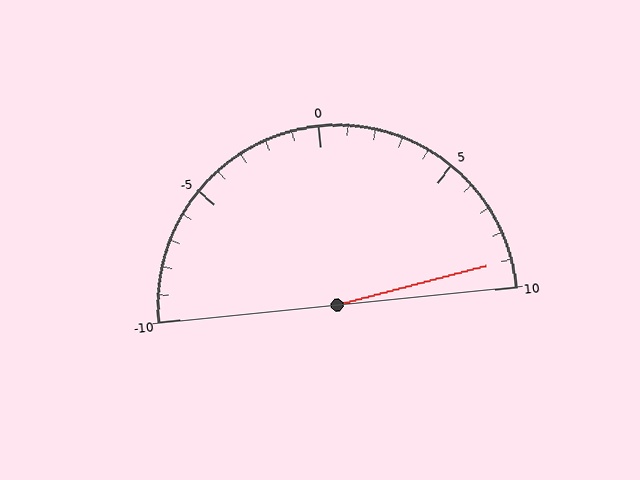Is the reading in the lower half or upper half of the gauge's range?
The reading is in the upper half of the range (-10 to 10).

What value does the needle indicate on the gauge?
The needle indicates approximately 9.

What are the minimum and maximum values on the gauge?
The gauge ranges from -10 to 10.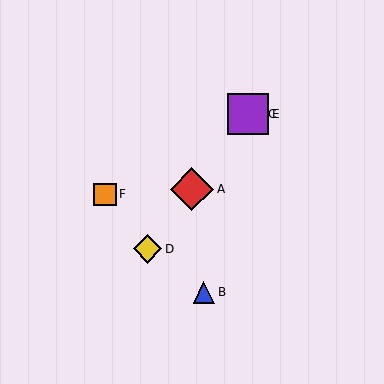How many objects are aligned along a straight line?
4 objects (A, C, D, E) are aligned along a straight line.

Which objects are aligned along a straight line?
Objects A, C, D, E are aligned along a straight line.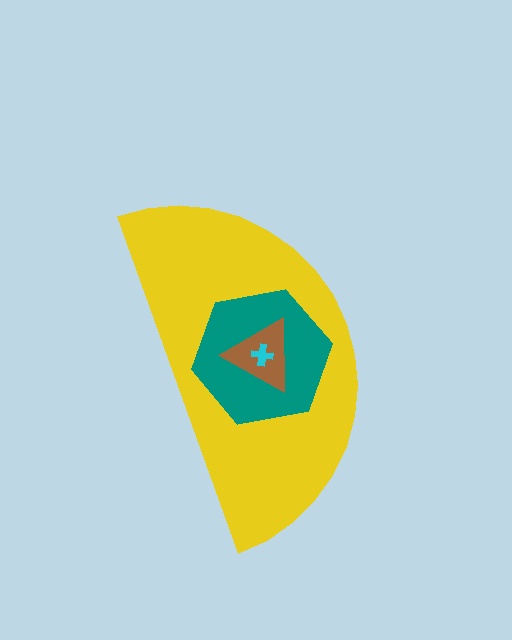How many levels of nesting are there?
4.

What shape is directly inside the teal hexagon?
The brown triangle.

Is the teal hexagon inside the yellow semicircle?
Yes.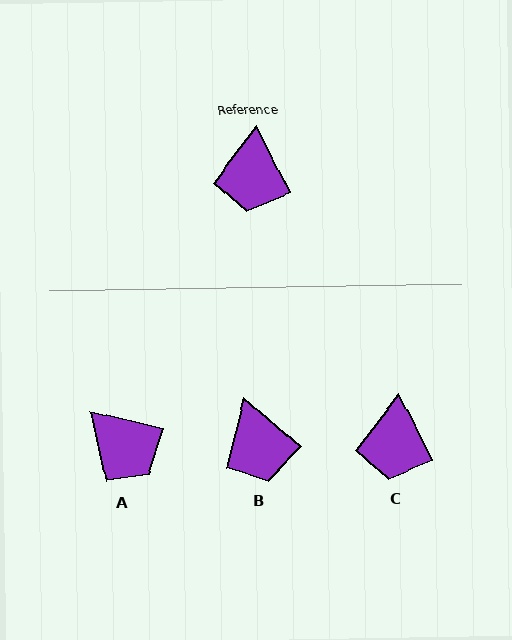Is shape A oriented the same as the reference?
No, it is off by about 50 degrees.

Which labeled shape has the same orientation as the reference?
C.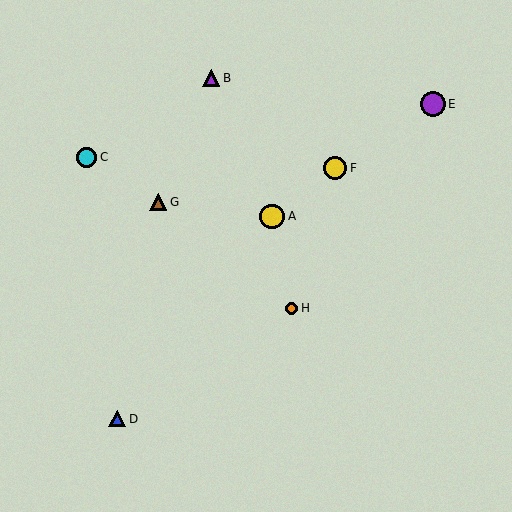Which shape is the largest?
The purple circle (labeled E) is the largest.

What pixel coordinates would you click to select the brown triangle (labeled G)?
Click at (158, 202) to select the brown triangle G.